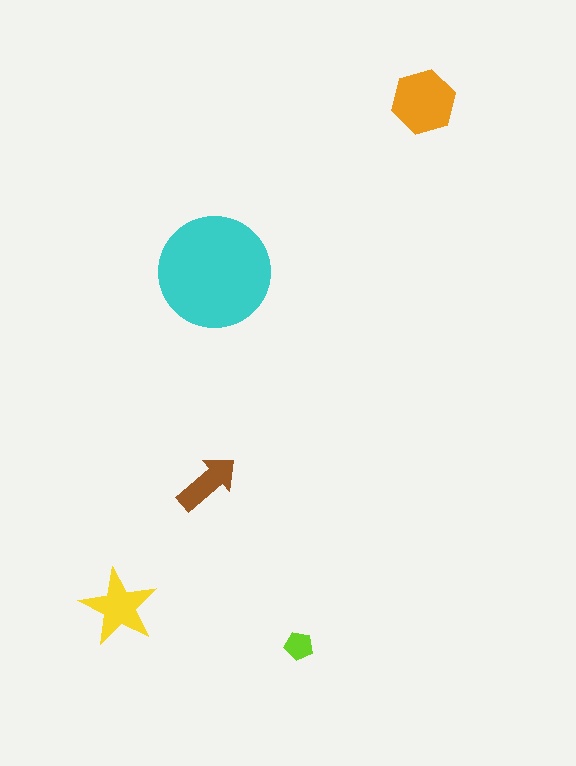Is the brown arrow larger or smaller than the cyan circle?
Smaller.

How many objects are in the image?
There are 5 objects in the image.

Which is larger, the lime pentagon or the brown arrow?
The brown arrow.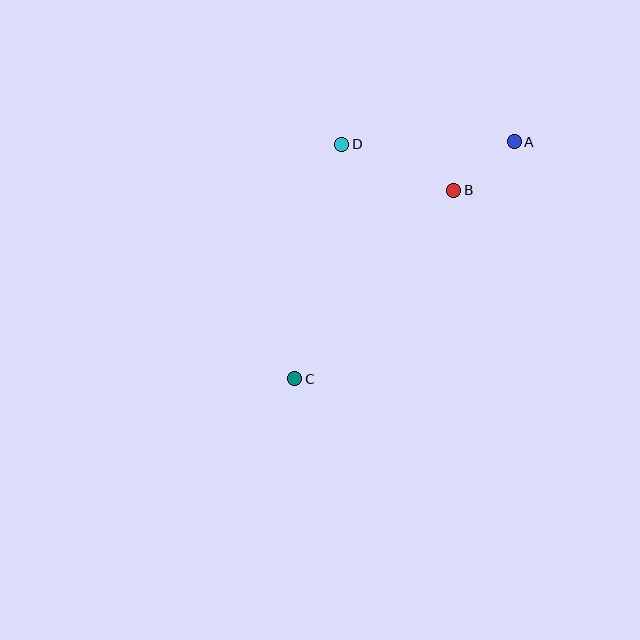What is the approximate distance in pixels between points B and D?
The distance between B and D is approximately 121 pixels.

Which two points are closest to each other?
Points A and B are closest to each other.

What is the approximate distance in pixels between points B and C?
The distance between B and C is approximately 247 pixels.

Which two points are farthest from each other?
Points A and C are farthest from each other.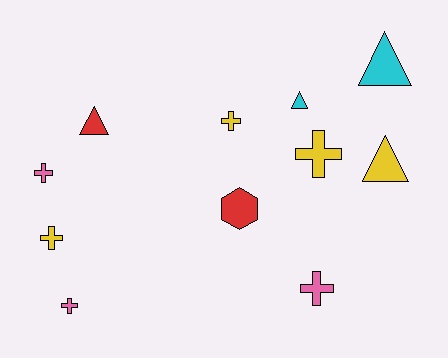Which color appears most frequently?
Yellow, with 4 objects.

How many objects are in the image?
There are 11 objects.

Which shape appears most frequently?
Cross, with 6 objects.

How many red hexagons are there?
There is 1 red hexagon.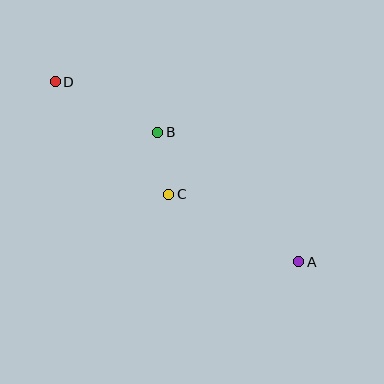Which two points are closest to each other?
Points B and C are closest to each other.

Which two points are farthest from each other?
Points A and D are farthest from each other.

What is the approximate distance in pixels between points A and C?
The distance between A and C is approximately 146 pixels.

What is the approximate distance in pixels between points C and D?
The distance between C and D is approximately 160 pixels.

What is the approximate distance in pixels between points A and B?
The distance between A and B is approximately 191 pixels.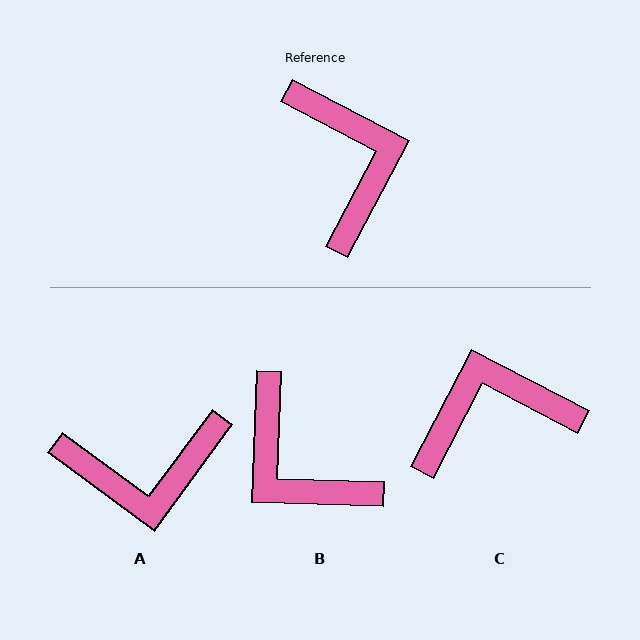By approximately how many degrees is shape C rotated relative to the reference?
Approximately 90 degrees counter-clockwise.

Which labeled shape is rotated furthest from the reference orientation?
B, about 154 degrees away.